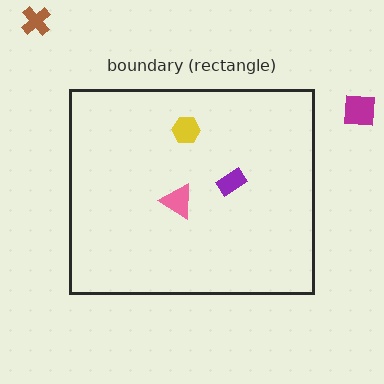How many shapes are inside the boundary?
3 inside, 2 outside.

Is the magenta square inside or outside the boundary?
Outside.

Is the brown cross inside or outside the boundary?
Outside.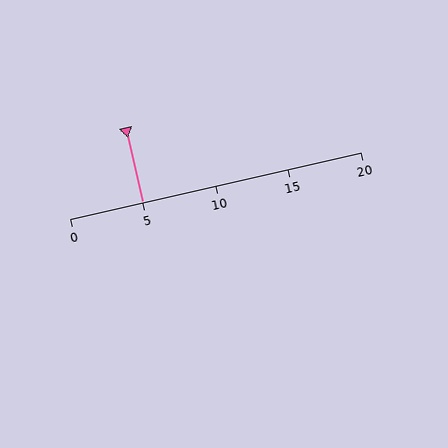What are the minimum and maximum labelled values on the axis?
The axis runs from 0 to 20.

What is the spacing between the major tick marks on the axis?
The major ticks are spaced 5 apart.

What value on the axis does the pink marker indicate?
The marker indicates approximately 5.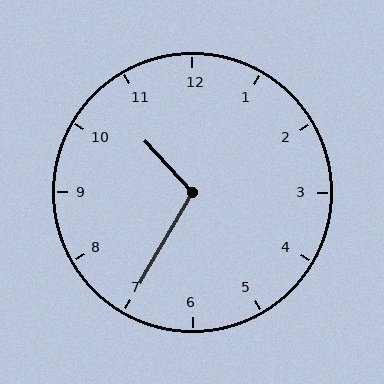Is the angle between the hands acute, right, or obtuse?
It is obtuse.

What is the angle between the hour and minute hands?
Approximately 108 degrees.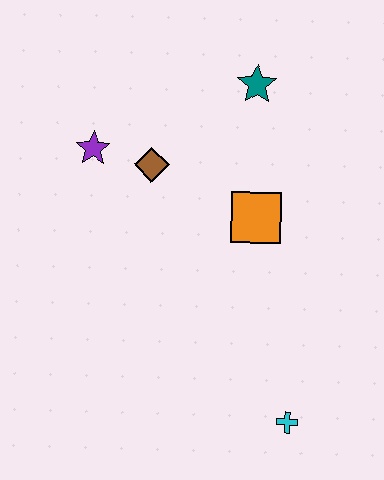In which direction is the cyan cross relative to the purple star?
The cyan cross is below the purple star.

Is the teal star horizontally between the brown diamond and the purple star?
No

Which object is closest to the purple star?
The brown diamond is closest to the purple star.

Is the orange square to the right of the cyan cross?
No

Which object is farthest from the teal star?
The cyan cross is farthest from the teal star.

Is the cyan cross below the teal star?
Yes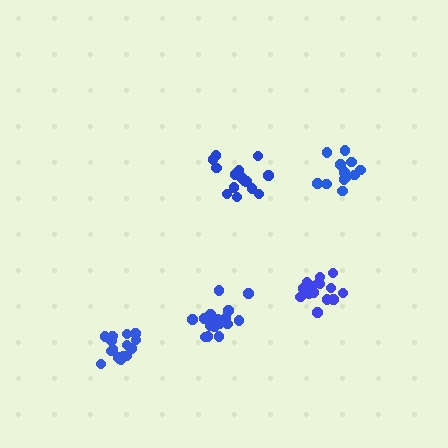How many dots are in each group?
Group 1: 16 dots, Group 2: 17 dots, Group 3: 15 dots, Group 4: 12 dots, Group 5: 15 dots (75 total).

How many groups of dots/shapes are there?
There are 5 groups.